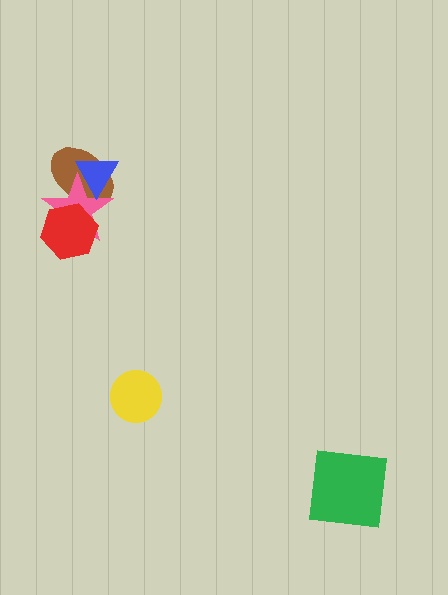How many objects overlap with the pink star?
3 objects overlap with the pink star.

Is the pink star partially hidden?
Yes, it is partially covered by another shape.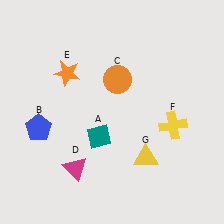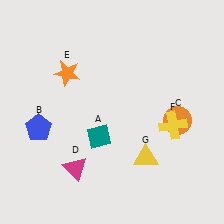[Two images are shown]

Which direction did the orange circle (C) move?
The orange circle (C) moved right.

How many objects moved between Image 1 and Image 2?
1 object moved between the two images.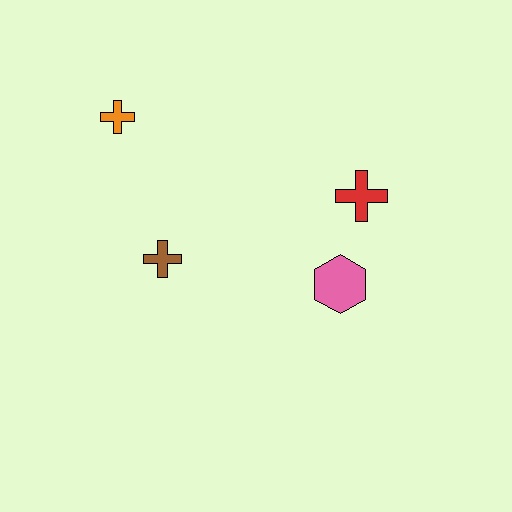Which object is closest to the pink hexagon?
The red cross is closest to the pink hexagon.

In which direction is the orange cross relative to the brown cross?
The orange cross is above the brown cross.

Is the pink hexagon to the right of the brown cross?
Yes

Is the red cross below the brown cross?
No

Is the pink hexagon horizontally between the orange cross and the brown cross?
No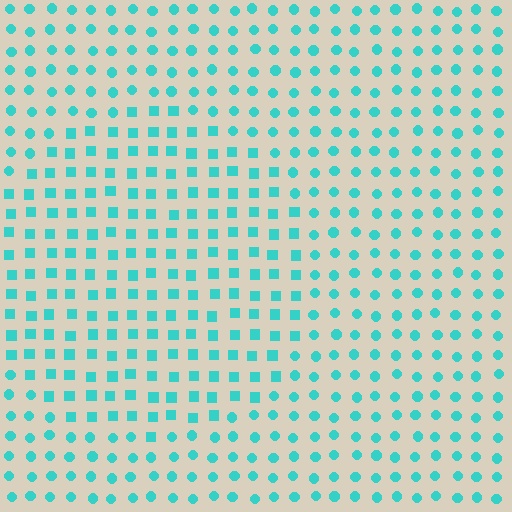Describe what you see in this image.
The image is filled with small cyan elements arranged in a uniform grid. A circle-shaped region contains squares, while the surrounding area contains circles. The boundary is defined purely by the change in element shape.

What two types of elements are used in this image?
The image uses squares inside the circle region and circles outside it.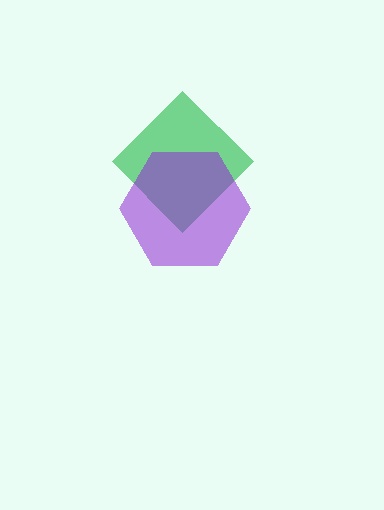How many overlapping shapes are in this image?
There are 2 overlapping shapes in the image.